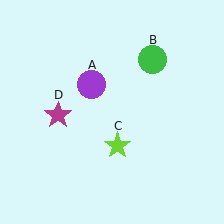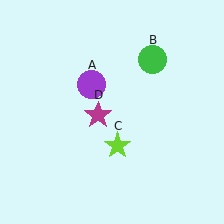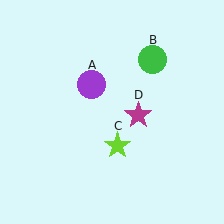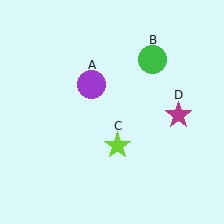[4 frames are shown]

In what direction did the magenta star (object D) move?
The magenta star (object D) moved right.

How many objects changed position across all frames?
1 object changed position: magenta star (object D).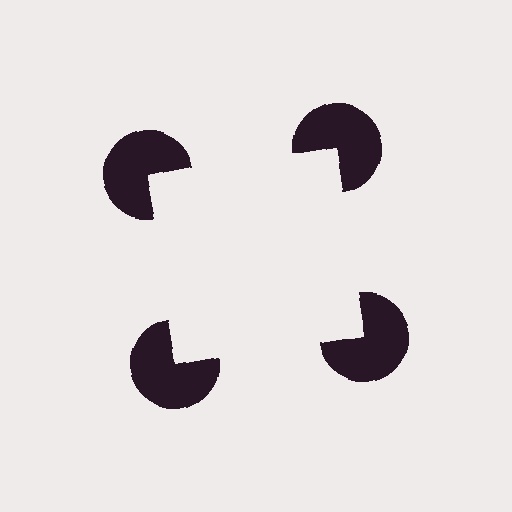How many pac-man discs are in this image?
There are 4 — one at each vertex of the illusory square.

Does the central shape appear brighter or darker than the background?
It typically appears slightly brighter than the background, even though no actual brightness change is drawn.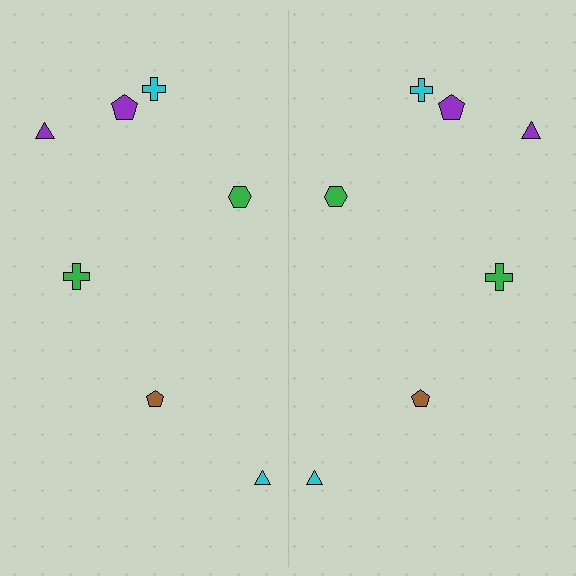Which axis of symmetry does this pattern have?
The pattern has a vertical axis of symmetry running through the center of the image.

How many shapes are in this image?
There are 14 shapes in this image.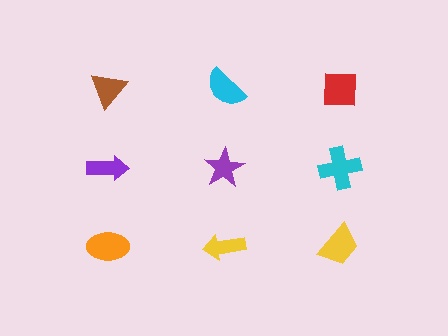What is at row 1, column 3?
A red square.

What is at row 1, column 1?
A brown triangle.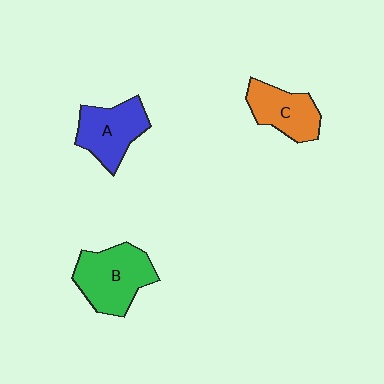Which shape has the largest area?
Shape B (green).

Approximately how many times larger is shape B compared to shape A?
Approximately 1.2 times.